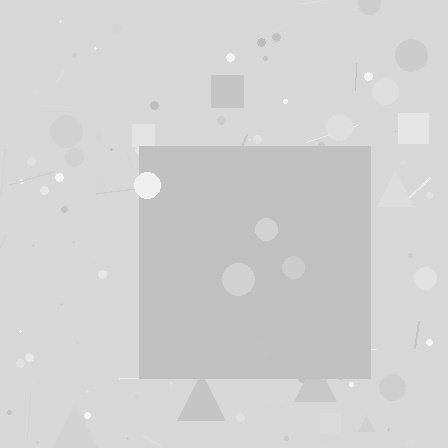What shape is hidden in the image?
A square is hidden in the image.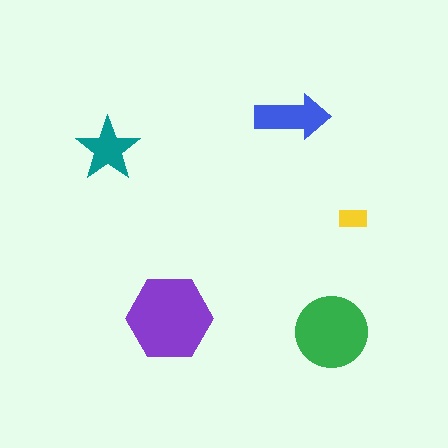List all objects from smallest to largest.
The yellow rectangle, the teal star, the blue arrow, the green circle, the purple hexagon.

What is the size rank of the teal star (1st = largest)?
4th.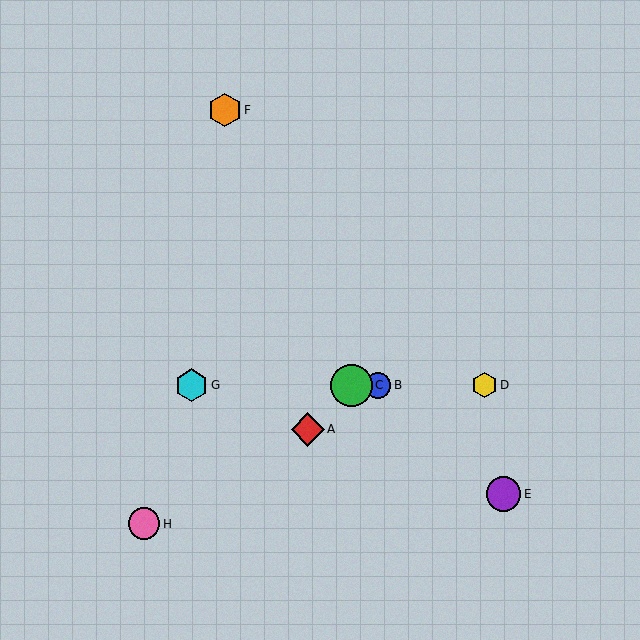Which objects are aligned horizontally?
Objects B, C, D, G are aligned horizontally.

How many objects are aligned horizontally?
4 objects (B, C, D, G) are aligned horizontally.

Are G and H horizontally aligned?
No, G is at y≈385 and H is at y≈524.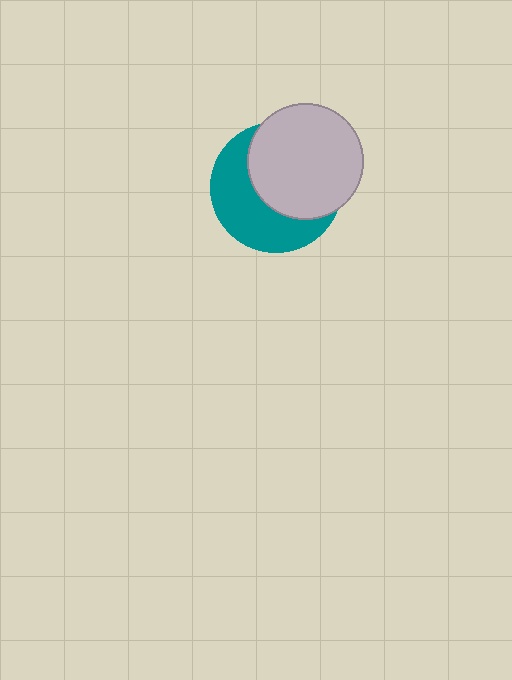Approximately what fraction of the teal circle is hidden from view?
Roughly 53% of the teal circle is hidden behind the light gray circle.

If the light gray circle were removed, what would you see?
You would see the complete teal circle.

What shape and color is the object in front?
The object in front is a light gray circle.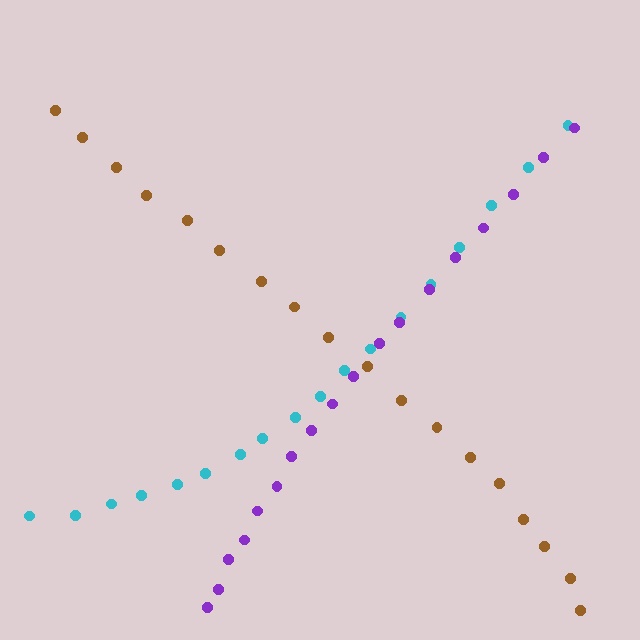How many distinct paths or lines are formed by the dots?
There are 3 distinct paths.